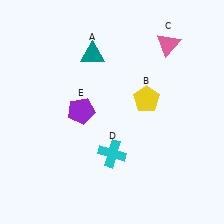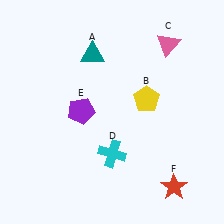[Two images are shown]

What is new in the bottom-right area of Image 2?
A red star (F) was added in the bottom-right area of Image 2.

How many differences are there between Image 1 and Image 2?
There is 1 difference between the two images.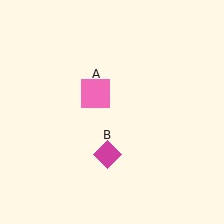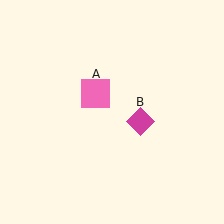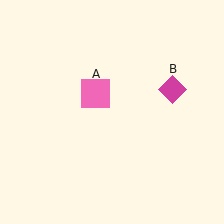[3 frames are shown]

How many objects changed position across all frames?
1 object changed position: magenta diamond (object B).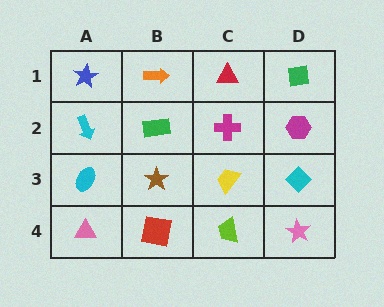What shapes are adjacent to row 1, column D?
A magenta hexagon (row 2, column D), a red triangle (row 1, column C).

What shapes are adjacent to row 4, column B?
A brown star (row 3, column B), a pink triangle (row 4, column A), a lime trapezoid (row 4, column C).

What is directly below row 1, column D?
A magenta hexagon.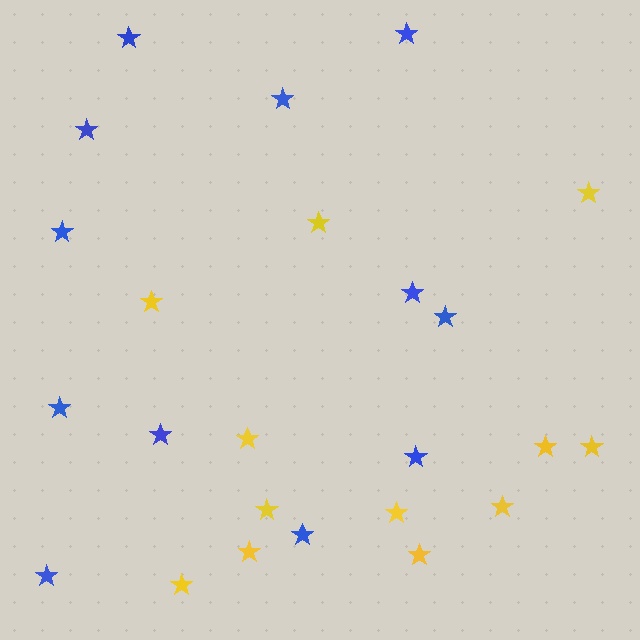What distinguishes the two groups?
There are 2 groups: one group of yellow stars (12) and one group of blue stars (12).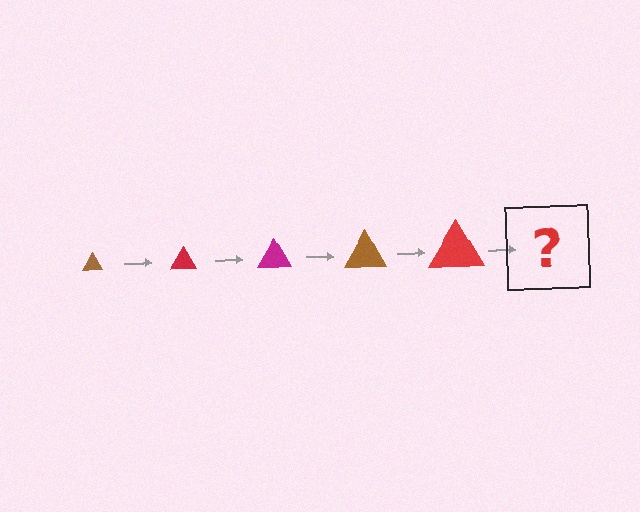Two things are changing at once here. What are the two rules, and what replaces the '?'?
The two rules are that the triangle grows larger each step and the color cycles through brown, red, and magenta. The '?' should be a magenta triangle, larger than the previous one.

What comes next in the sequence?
The next element should be a magenta triangle, larger than the previous one.